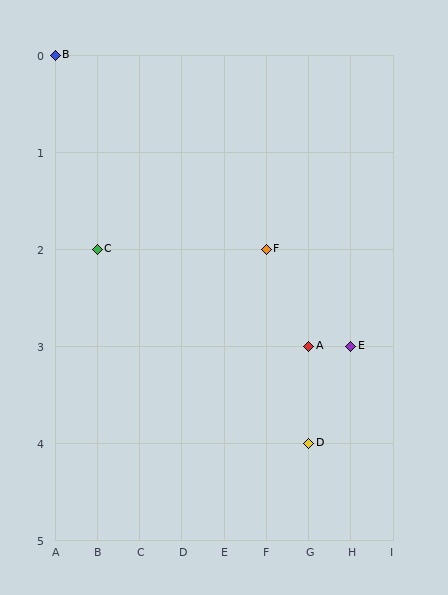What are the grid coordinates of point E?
Point E is at grid coordinates (H, 3).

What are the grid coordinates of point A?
Point A is at grid coordinates (G, 3).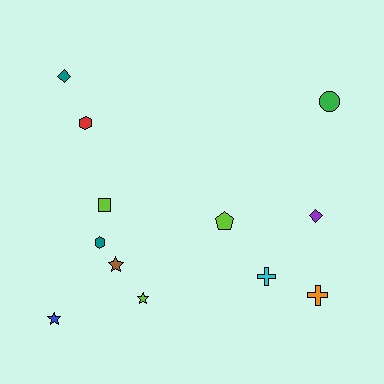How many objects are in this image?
There are 12 objects.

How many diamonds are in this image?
There are 2 diamonds.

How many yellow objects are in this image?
There are no yellow objects.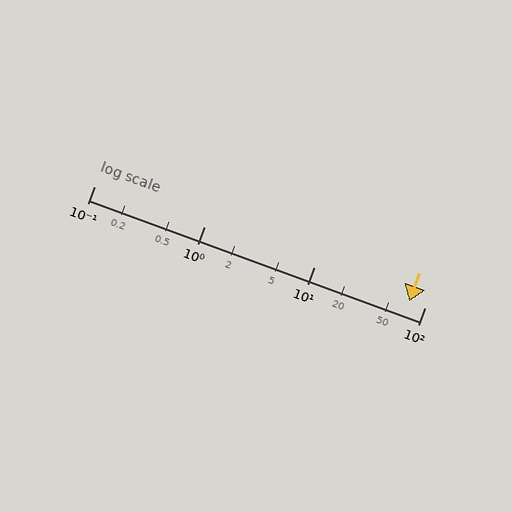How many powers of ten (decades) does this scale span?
The scale spans 3 decades, from 0.1 to 100.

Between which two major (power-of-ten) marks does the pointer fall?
The pointer is between 10 and 100.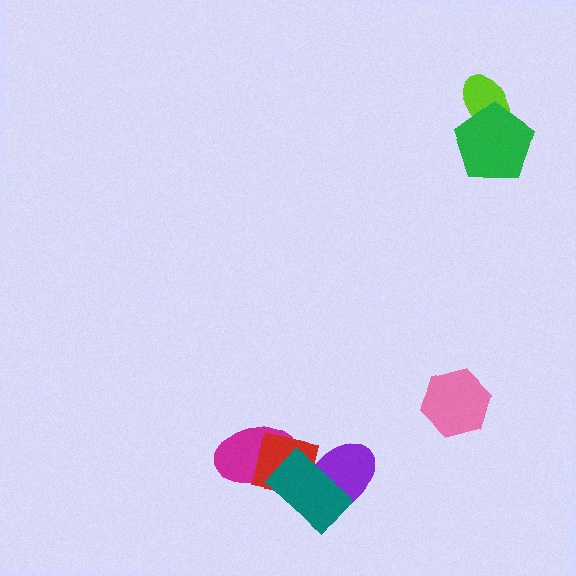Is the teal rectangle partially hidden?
No, no other shape covers it.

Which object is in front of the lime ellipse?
The green pentagon is in front of the lime ellipse.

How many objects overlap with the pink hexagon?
0 objects overlap with the pink hexagon.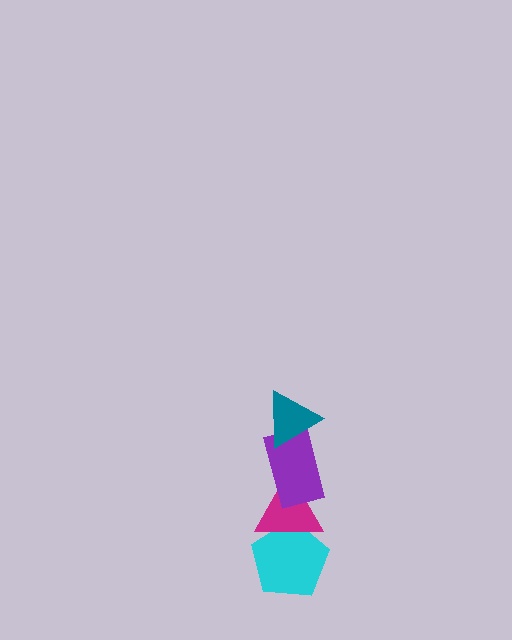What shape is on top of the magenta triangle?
The purple rectangle is on top of the magenta triangle.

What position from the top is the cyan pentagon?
The cyan pentagon is 4th from the top.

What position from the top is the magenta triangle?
The magenta triangle is 3rd from the top.